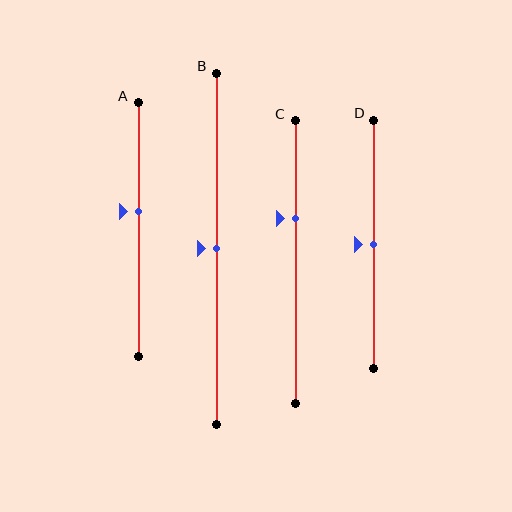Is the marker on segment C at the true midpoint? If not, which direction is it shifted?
No, the marker on segment C is shifted upward by about 16% of the segment length.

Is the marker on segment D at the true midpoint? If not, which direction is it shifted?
Yes, the marker on segment D is at the true midpoint.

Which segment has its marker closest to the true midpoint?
Segment B has its marker closest to the true midpoint.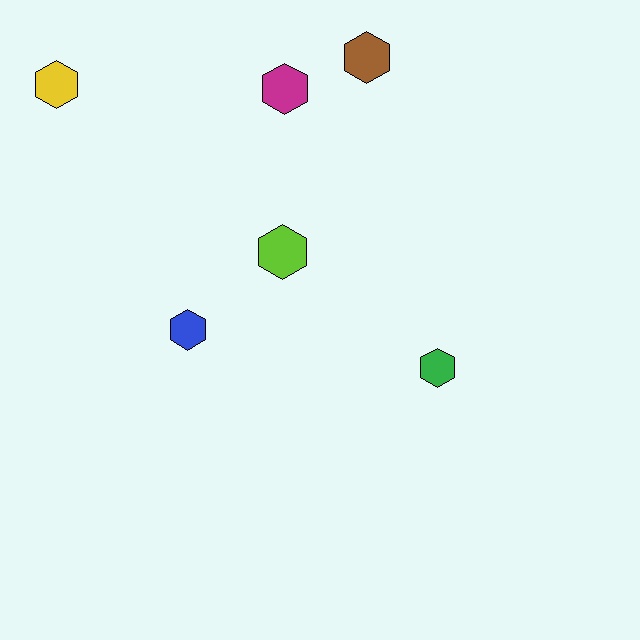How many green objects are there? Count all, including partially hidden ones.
There is 1 green object.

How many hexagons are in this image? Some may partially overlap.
There are 6 hexagons.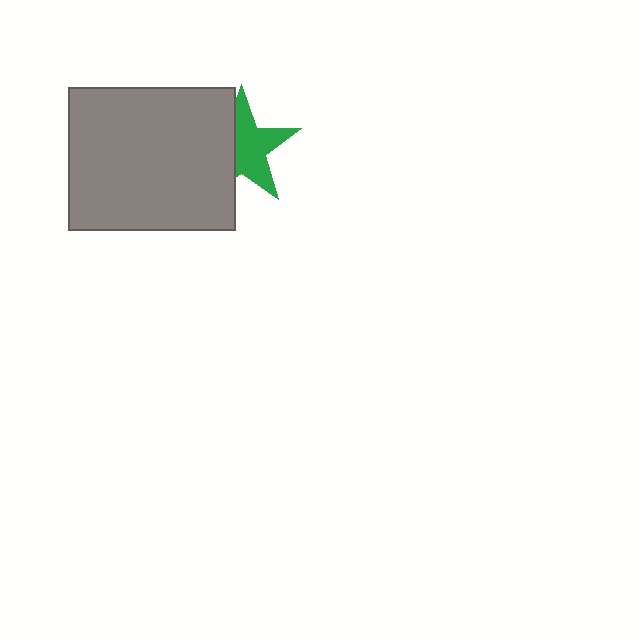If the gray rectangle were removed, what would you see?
You would see the complete green star.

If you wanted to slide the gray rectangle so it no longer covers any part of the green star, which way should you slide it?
Slide it left — that is the most direct way to separate the two shapes.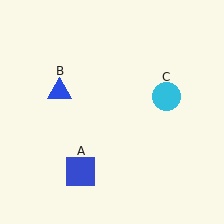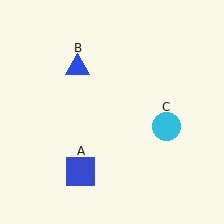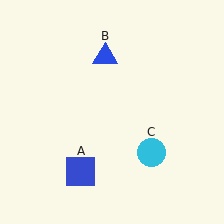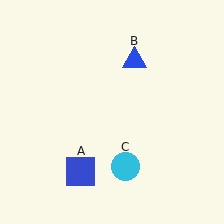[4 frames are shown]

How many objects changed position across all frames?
2 objects changed position: blue triangle (object B), cyan circle (object C).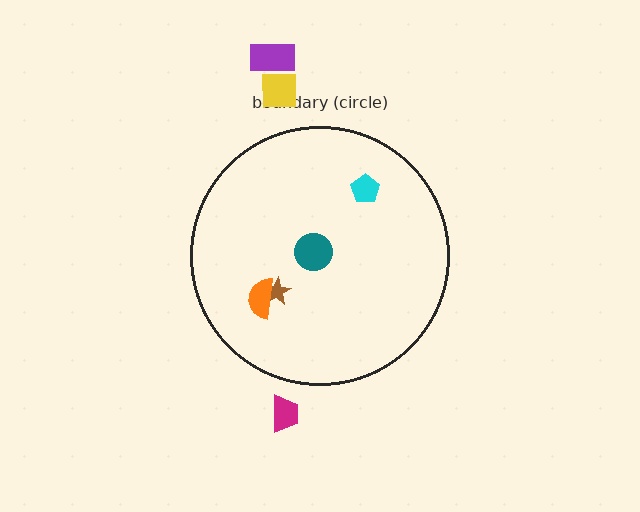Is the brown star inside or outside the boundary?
Inside.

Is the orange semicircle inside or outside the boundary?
Inside.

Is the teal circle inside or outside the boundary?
Inside.